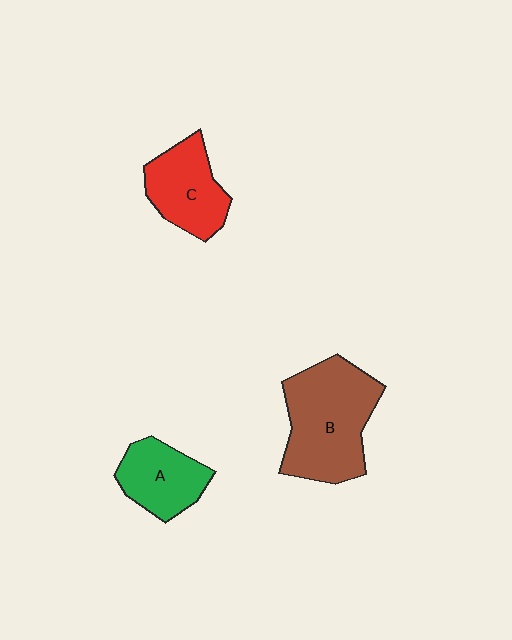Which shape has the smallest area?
Shape A (green).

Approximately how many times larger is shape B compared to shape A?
Approximately 1.8 times.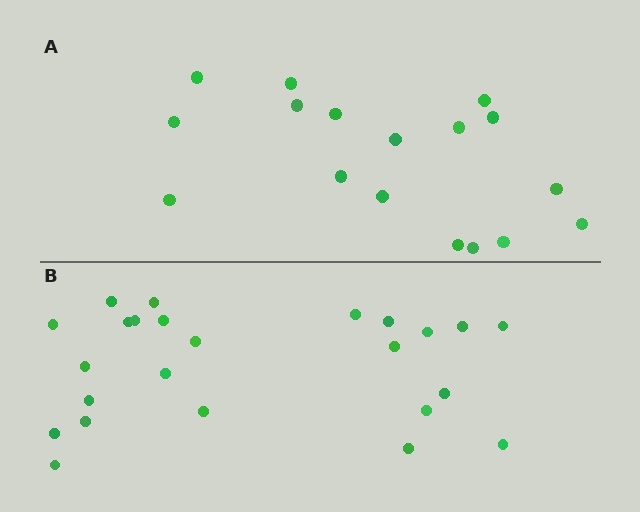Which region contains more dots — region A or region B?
Region B (the bottom region) has more dots.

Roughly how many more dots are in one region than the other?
Region B has roughly 8 or so more dots than region A.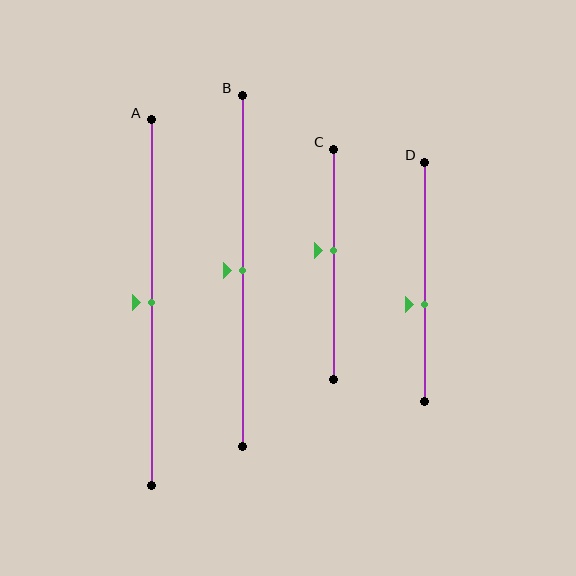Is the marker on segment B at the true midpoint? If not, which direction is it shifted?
Yes, the marker on segment B is at the true midpoint.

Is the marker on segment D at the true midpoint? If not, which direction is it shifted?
No, the marker on segment D is shifted downward by about 10% of the segment length.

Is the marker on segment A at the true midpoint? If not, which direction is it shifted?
Yes, the marker on segment A is at the true midpoint.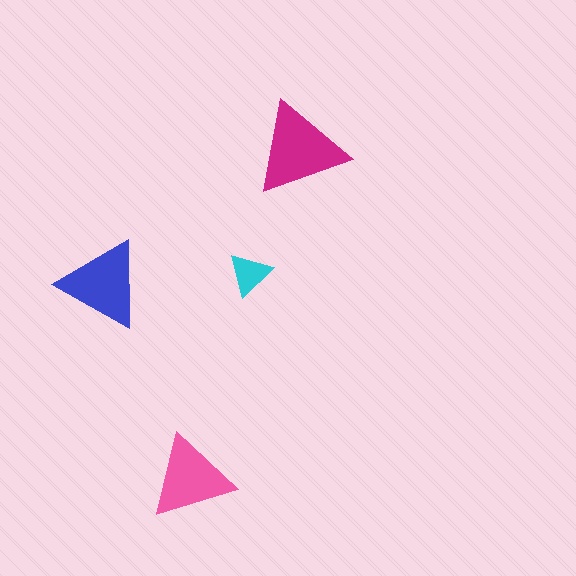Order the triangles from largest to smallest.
the magenta one, the blue one, the pink one, the cyan one.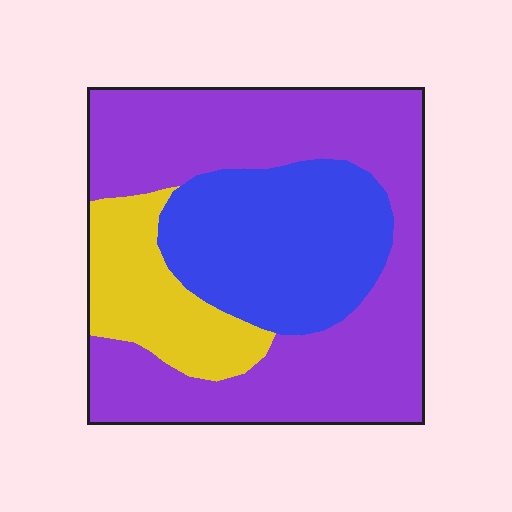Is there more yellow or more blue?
Blue.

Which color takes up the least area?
Yellow, at roughly 15%.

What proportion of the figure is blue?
Blue takes up between a sixth and a third of the figure.